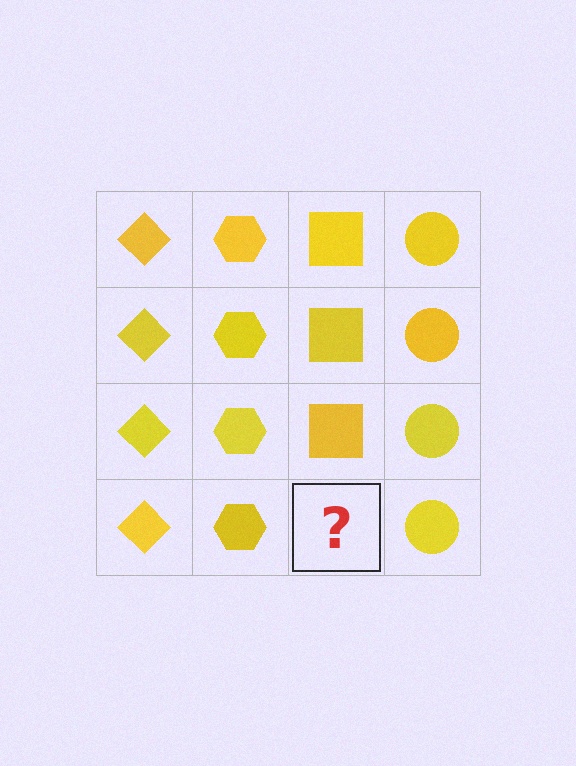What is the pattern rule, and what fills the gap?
The rule is that each column has a consistent shape. The gap should be filled with a yellow square.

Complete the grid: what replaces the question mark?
The question mark should be replaced with a yellow square.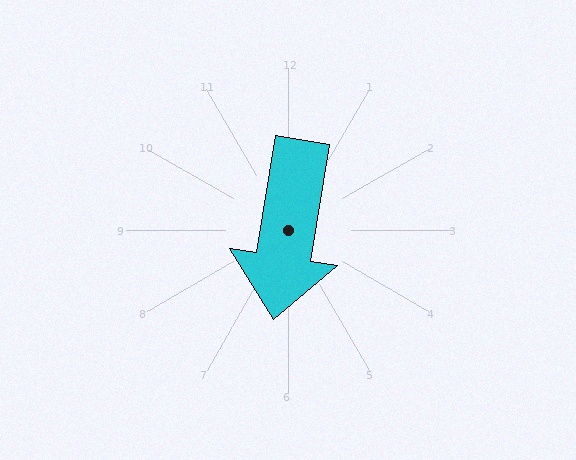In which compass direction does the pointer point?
South.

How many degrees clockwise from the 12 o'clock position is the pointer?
Approximately 189 degrees.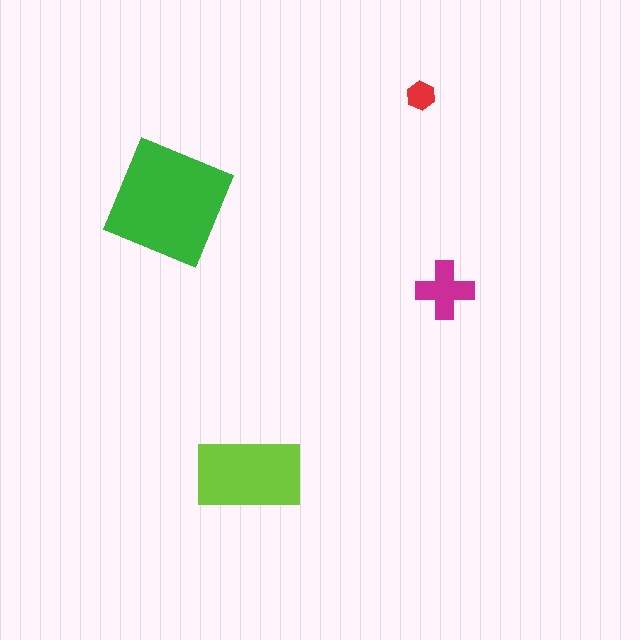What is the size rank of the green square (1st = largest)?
1st.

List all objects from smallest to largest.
The red hexagon, the magenta cross, the lime rectangle, the green square.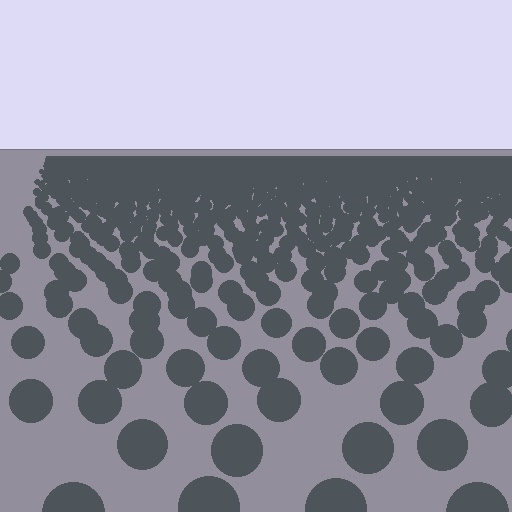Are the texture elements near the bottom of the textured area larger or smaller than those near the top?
Larger. Near the bottom, elements are closer to the viewer and appear at a bigger on-screen size.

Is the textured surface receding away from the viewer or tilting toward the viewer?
The surface is receding away from the viewer. Texture elements get smaller and denser toward the top.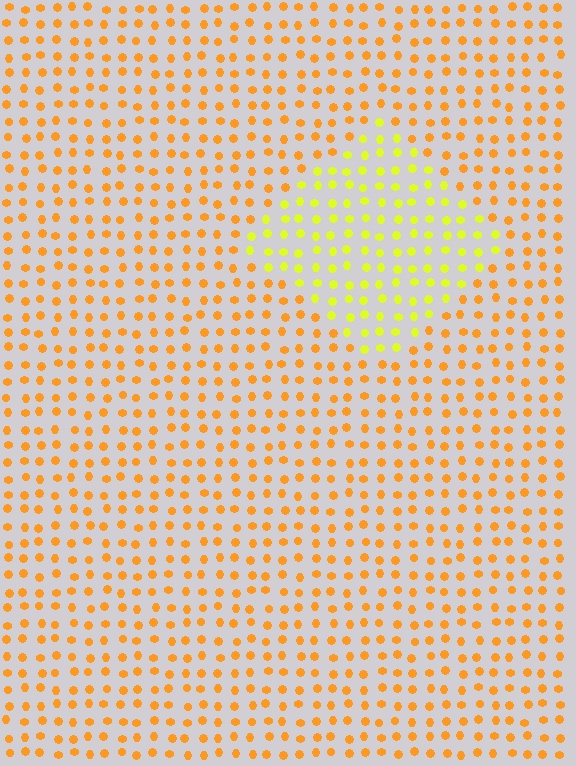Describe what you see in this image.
The image is filled with small orange elements in a uniform arrangement. A diamond-shaped region is visible where the elements are tinted to a slightly different hue, forming a subtle color boundary.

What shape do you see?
I see a diamond.